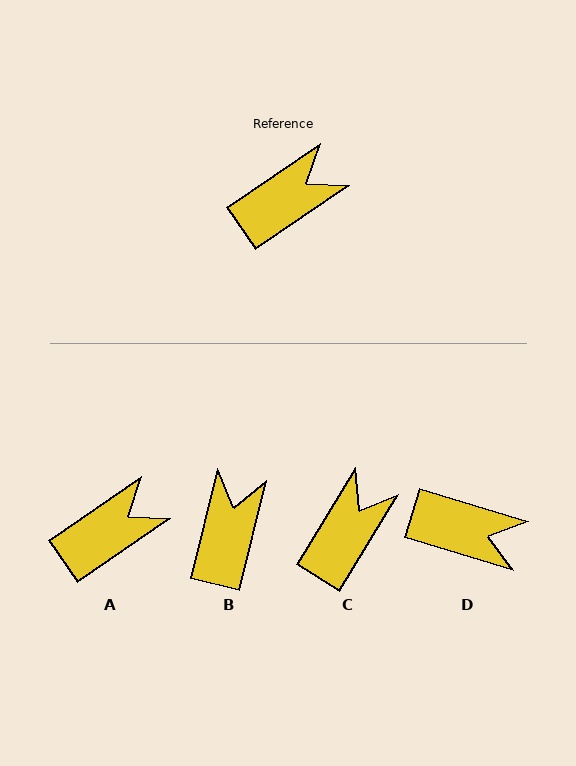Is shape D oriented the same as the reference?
No, it is off by about 52 degrees.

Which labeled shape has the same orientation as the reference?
A.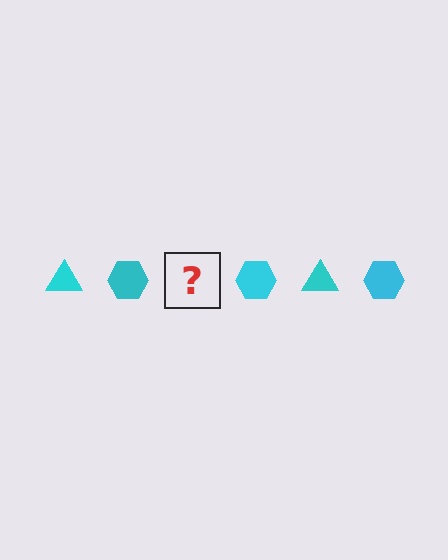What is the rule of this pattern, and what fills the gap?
The rule is that the pattern cycles through triangle, hexagon shapes in cyan. The gap should be filled with a cyan triangle.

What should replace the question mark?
The question mark should be replaced with a cyan triangle.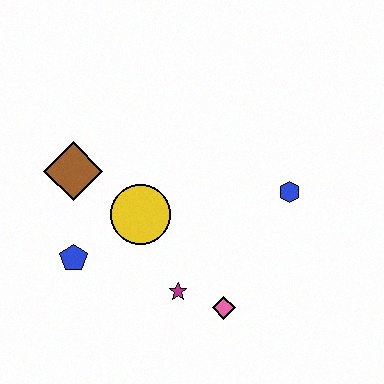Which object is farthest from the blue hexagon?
The blue pentagon is farthest from the blue hexagon.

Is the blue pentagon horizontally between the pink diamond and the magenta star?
No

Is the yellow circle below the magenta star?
No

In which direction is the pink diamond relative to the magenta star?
The pink diamond is to the right of the magenta star.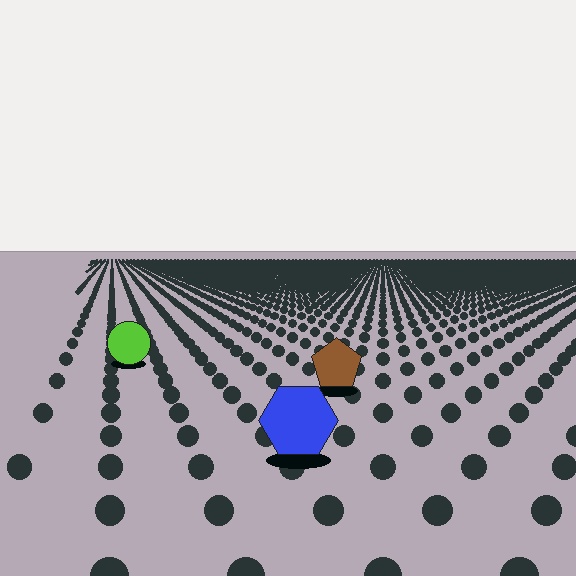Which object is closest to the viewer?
The blue hexagon is closest. The texture marks near it are larger and more spread out.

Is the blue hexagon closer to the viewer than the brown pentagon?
Yes. The blue hexagon is closer — you can tell from the texture gradient: the ground texture is coarser near it.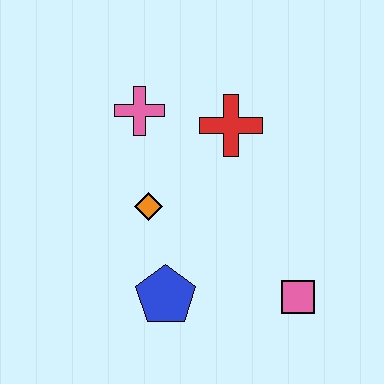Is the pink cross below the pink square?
No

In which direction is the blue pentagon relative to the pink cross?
The blue pentagon is below the pink cross.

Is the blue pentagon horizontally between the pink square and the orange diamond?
Yes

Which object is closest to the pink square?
The blue pentagon is closest to the pink square.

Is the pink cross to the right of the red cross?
No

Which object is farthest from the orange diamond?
The pink square is farthest from the orange diamond.